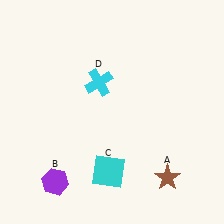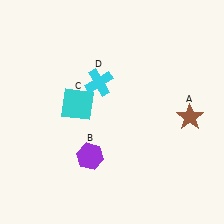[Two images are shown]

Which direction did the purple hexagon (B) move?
The purple hexagon (B) moved right.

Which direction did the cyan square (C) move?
The cyan square (C) moved up.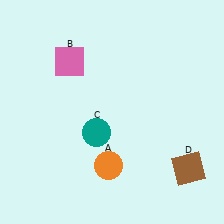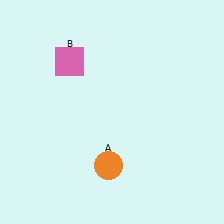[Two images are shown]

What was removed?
The brown square (D), the teal circle (C) were removed in Image 2.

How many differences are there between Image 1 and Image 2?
There are 2 differences between the two images.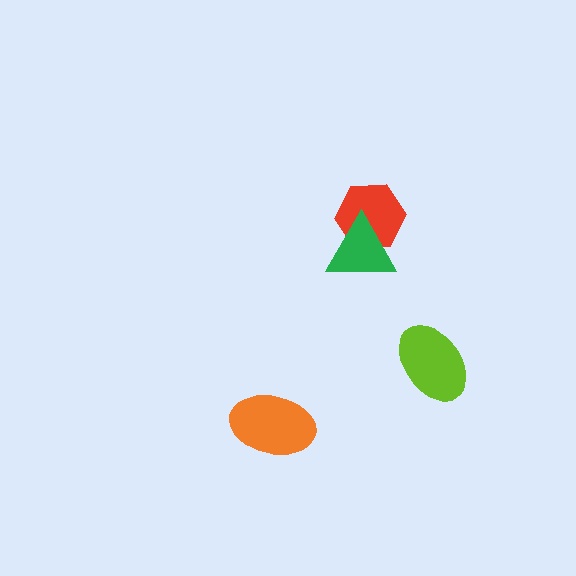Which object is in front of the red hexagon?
The green triangle is in front of the red hexagon.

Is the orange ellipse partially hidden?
No, no other shape covers it.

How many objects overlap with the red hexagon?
1 object overlaps with the red hexagon.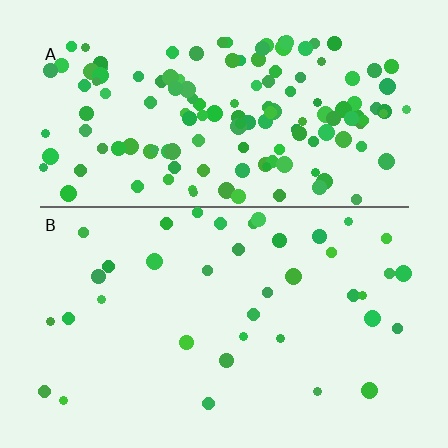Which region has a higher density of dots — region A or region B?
A (the top).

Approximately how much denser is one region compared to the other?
Approximately 3.8× — region A over region B.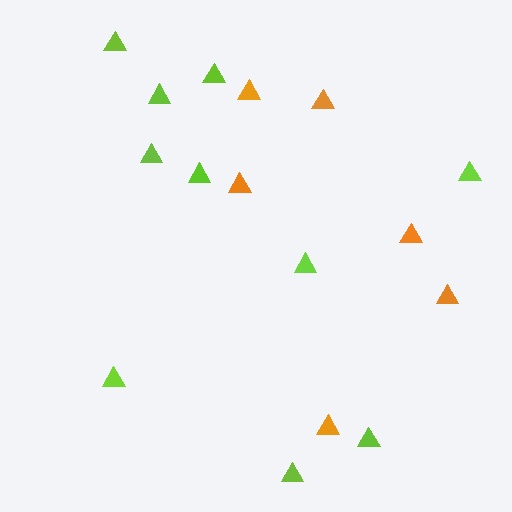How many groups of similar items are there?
There are 2 groups: one group of orange triangles (6) and one group of lime triangles (10).